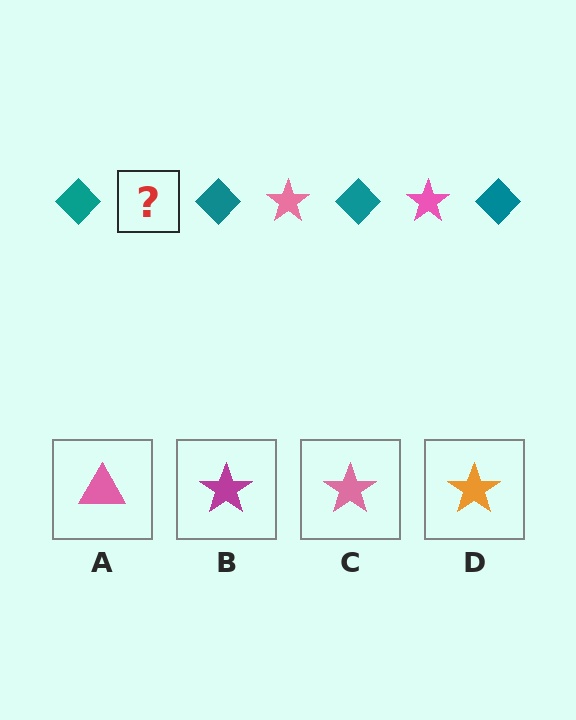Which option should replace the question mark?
Option C.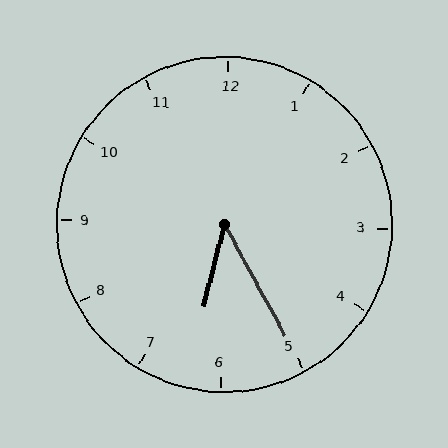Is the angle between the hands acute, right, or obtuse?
It is acute.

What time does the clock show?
6:25.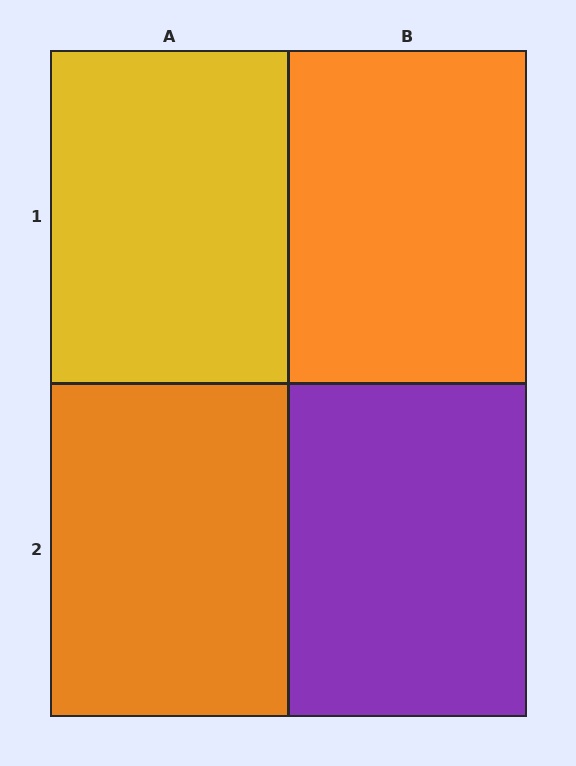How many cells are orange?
2 cells are orange.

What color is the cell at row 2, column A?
Orange.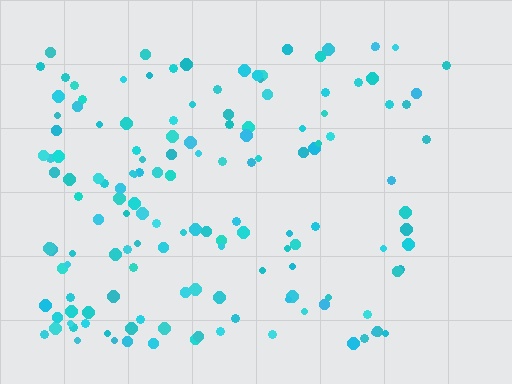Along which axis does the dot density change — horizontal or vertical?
Horizontal.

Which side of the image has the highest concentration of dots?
The left.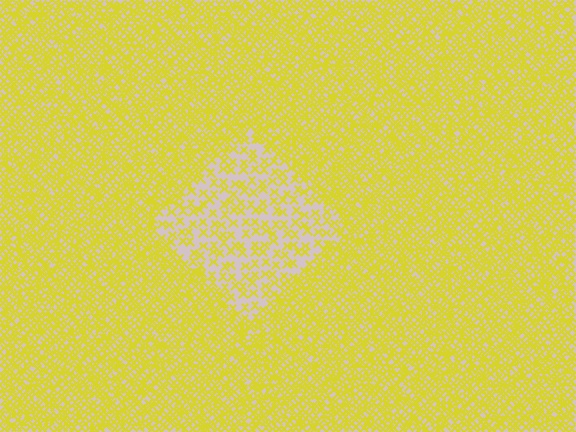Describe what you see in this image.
The image contains small yellow elements arranged at two different densities. A diamond-shaped region is visible where the elements are less densely packed than the surrounding area.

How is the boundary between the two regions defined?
The boundary is defined by a change in element density (approximately 2.5x ratio). All elements are the same color, size, and shape.